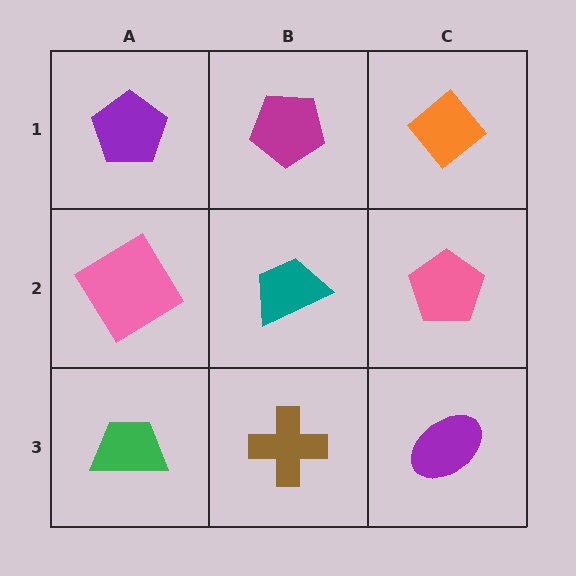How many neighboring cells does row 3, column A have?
2.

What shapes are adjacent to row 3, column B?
A teal trapezoid (row 2, column B), a green trapezoid (row 3, column A), a purple ellipse (row 3, column C).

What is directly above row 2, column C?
An orange diamond.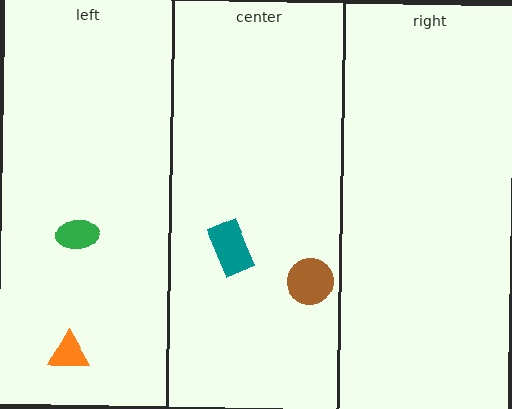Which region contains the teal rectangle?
The center region.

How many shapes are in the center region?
2.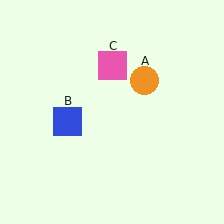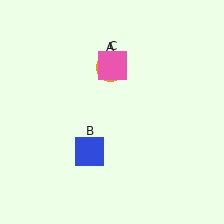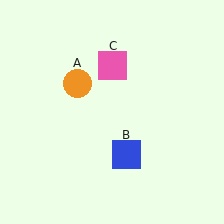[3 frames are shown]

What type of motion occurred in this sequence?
The orange circle (object A), blue square (object B) rotated counterclockwise around the center of the scene.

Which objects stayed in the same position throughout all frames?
Pink square (object C) remained stationary.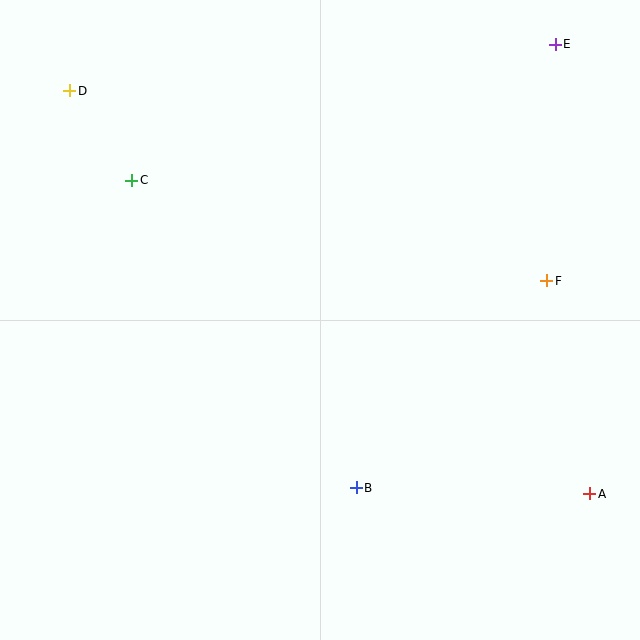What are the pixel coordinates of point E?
Point E is at (555, 44).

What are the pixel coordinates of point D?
Point D is at (70, 91).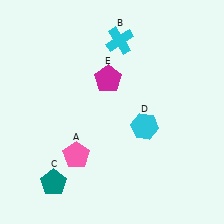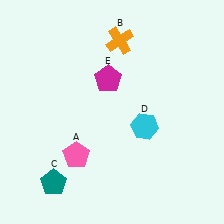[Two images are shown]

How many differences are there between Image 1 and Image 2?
There is 1 difference between the two images.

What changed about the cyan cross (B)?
In Image 1, B is cyan. In Image 2, it changed to orange.